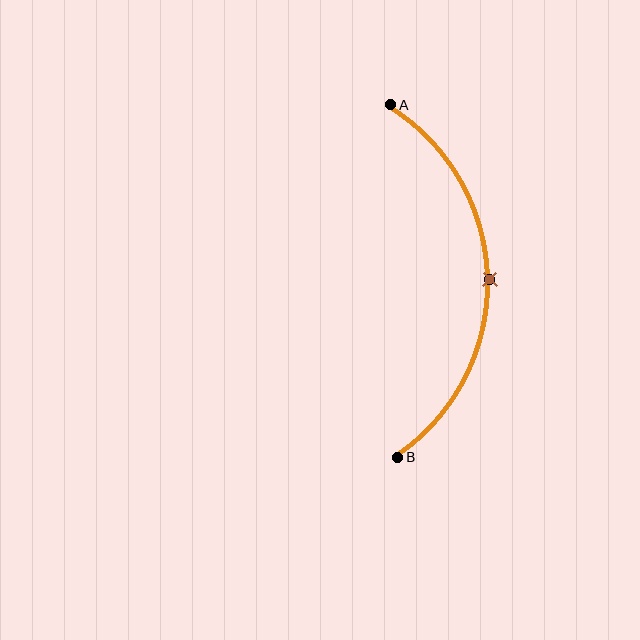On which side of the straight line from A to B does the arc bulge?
The arc bulges to the right of the straight line connecting A and B.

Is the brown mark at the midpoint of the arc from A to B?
Yes. The brown mark lies on the arc at equal arc-length from both A and B — it is the arc midpoint.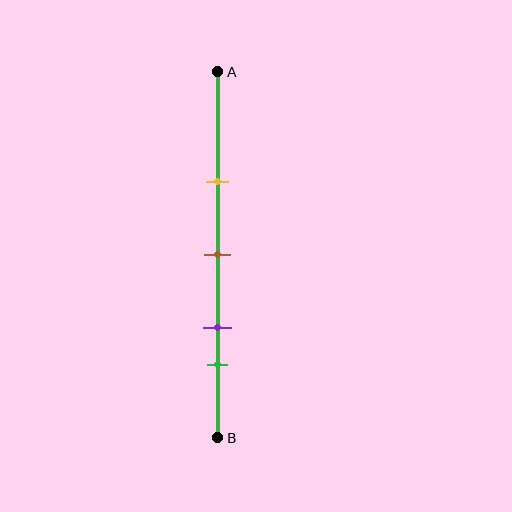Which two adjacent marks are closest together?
The purple and green marks are the closest adjacent pair.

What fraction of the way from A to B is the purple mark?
The purple mark is approximately 70% (0.7) of the way from A to B.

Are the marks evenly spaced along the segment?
No, the marks are not evenly spaced.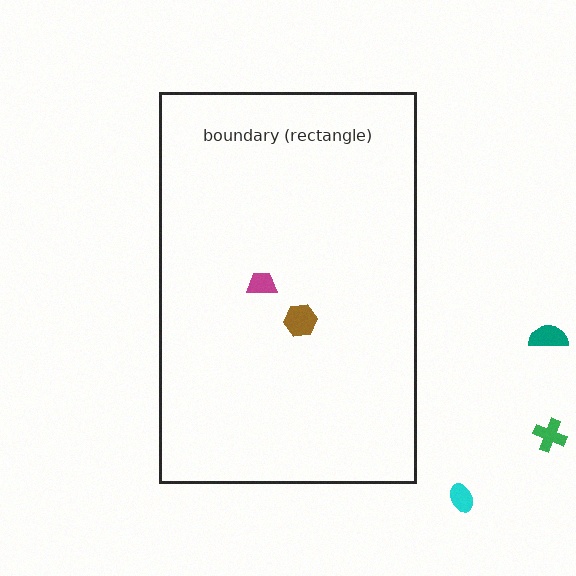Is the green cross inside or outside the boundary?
Outside.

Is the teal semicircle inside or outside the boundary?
Outside.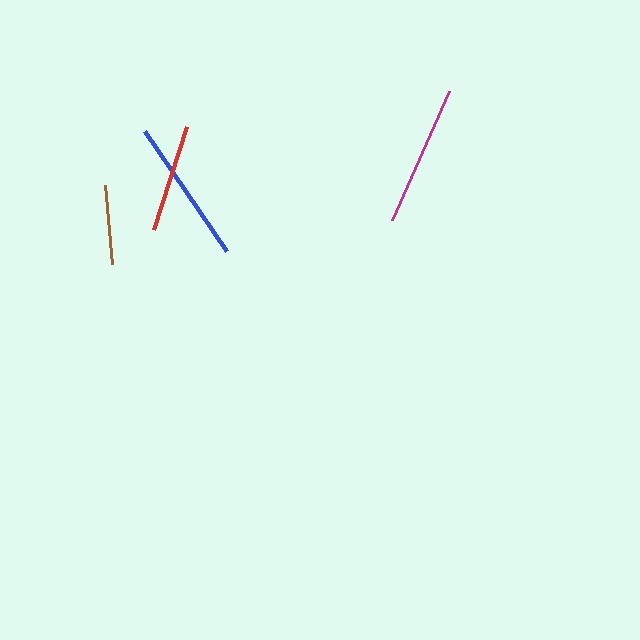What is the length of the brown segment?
The brown segment is approximately 80 pixels long.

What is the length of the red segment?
The red segment is approximately 109 pixels long.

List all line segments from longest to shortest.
From longest to shortest: blue, magenta, red, brown.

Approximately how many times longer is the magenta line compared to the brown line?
The magenta line is approximately 1.8 times the length of the brown line.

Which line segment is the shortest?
The brown line is the shortest at approximately 80 pixels.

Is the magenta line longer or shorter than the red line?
The magenta line is longer than the red line.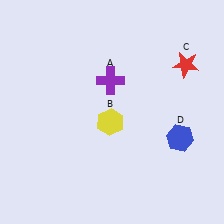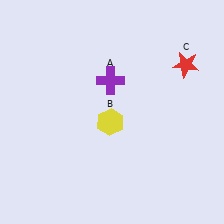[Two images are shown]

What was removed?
The blue hexagon (D) was removed in Image 2.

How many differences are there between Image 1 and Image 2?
There is 1 difference between the two images.